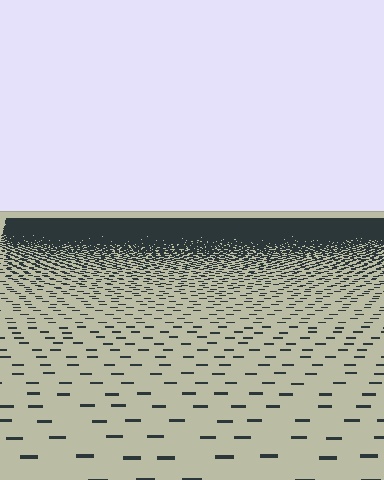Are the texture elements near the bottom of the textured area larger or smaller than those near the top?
Larger. Near the bottom, elements are closer to the viewer and appear at a bigger on-screen size.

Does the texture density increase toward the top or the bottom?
Density increases toward the top.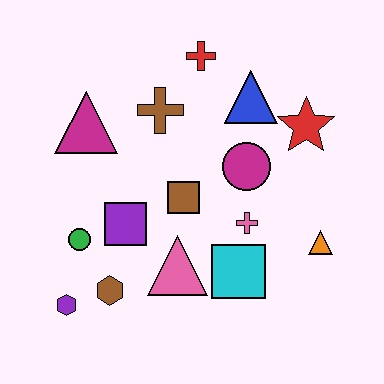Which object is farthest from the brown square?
The purple hexagon is farthest from the brown square.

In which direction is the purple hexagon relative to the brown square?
The purple hexagon is to the left of the brown square.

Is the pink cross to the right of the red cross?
Yes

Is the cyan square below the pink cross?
Yes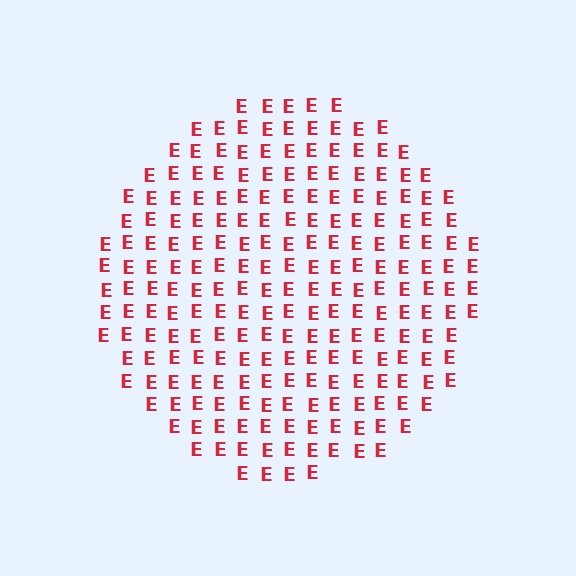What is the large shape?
The large shape is a circle.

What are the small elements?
The small elements are letter E's.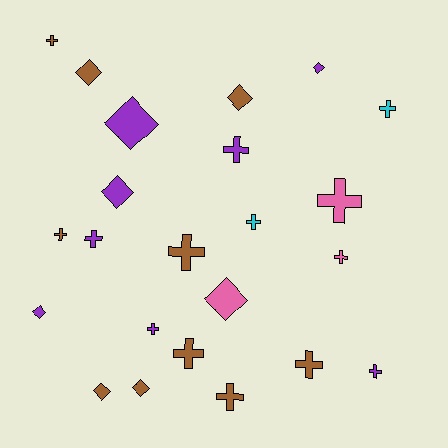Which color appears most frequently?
Brown, with 10 objects.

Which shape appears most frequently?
Cross, with 14 objects.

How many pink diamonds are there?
There is 1 pink diamond.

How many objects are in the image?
There are 23 objects.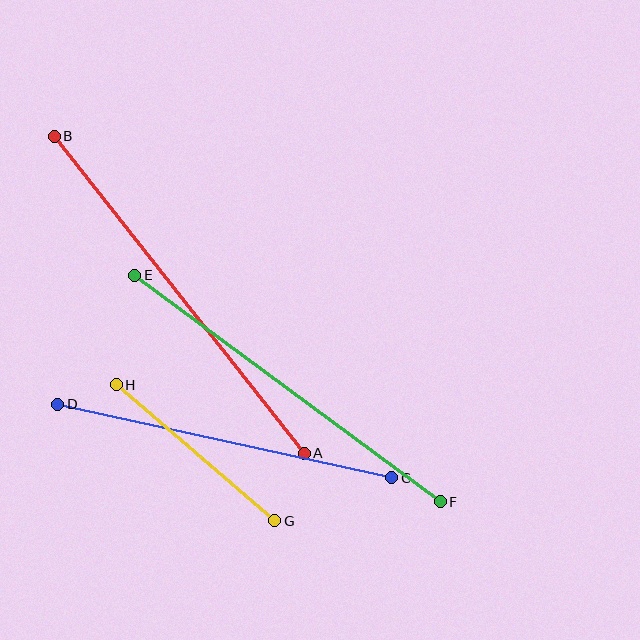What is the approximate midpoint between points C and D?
The midpoint is at approximately (225, 441) pixels.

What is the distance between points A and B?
The distance is approximately 404 pixels.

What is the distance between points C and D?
The distance is approximately 342 pixels.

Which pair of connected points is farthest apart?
Points A and B are farthest apart.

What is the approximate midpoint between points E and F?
The midpoint is at approximately (287, 389) pixels.